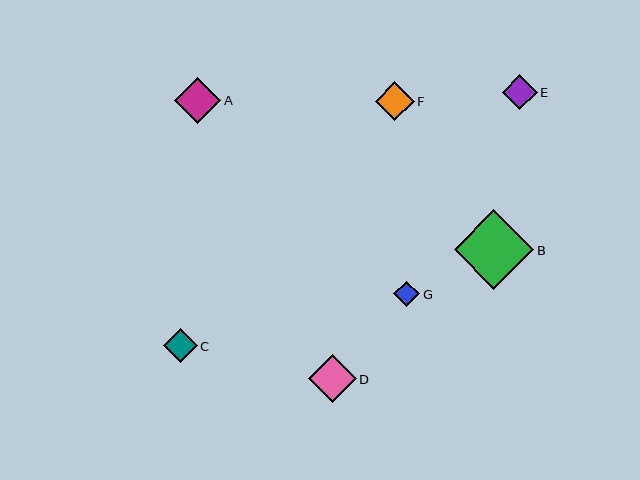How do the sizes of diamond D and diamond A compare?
Diamond D and diamond A are approximately the same size.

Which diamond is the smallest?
Diamond G is the smallest with a size of approximately 26 pixels.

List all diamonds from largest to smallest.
From largest to smallest: B, D, A, F, E, C, G.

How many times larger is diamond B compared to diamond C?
Diamond B is approximately 2.3 times the size of diamond C.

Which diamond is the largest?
Diamond B is the largest with a size of approximately 79 pixels.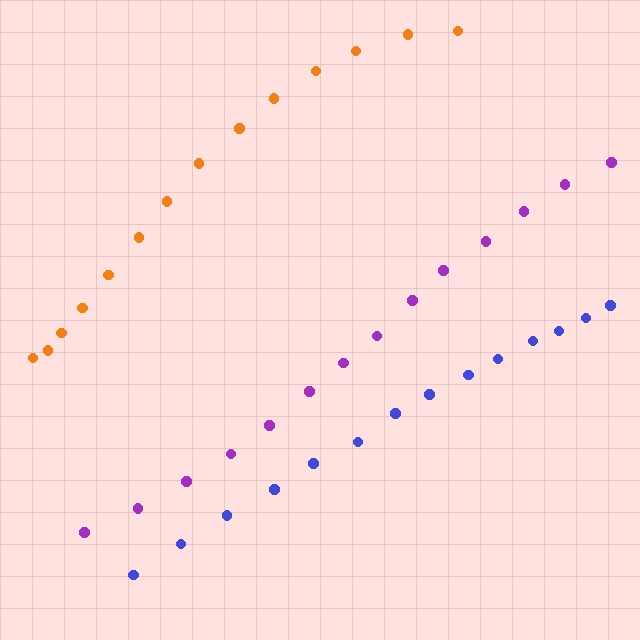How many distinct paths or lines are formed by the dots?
There are 3 distinct paths.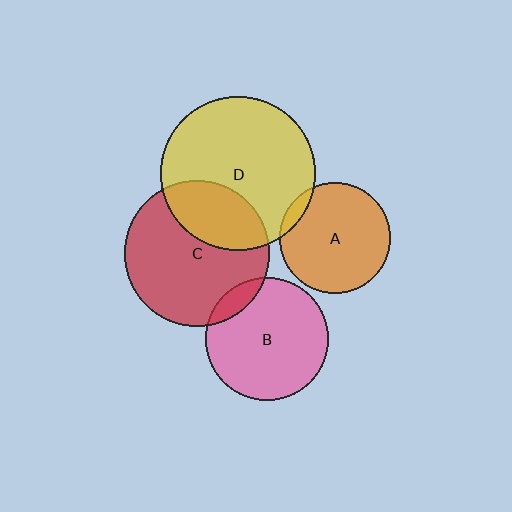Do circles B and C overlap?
Yes.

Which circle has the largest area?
Circle D (yellow).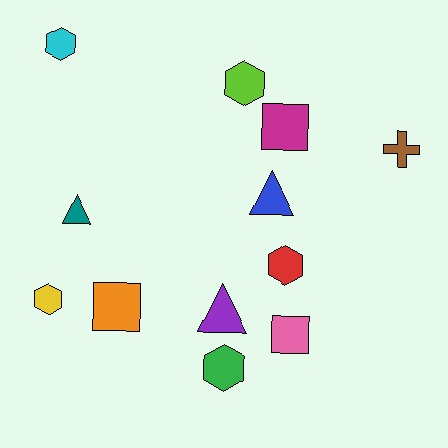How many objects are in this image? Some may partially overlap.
There are 12 objects.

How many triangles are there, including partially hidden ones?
There are 3 triangles.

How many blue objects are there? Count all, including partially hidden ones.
There is 1 blue object.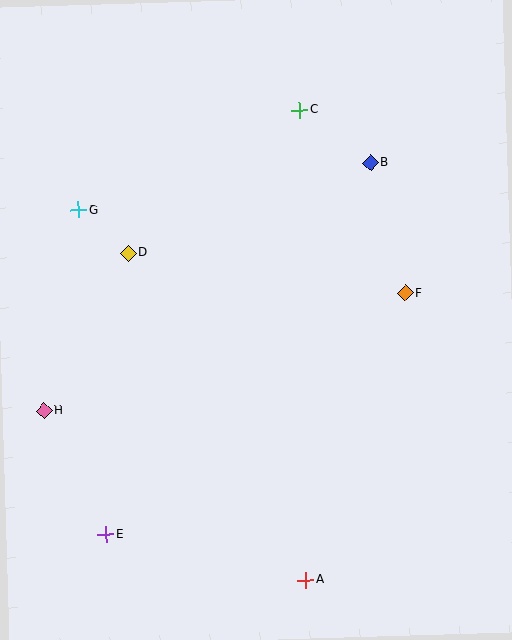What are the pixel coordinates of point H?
Point H is at (44, 411).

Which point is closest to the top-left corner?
Point G is closest to the top-left corner.